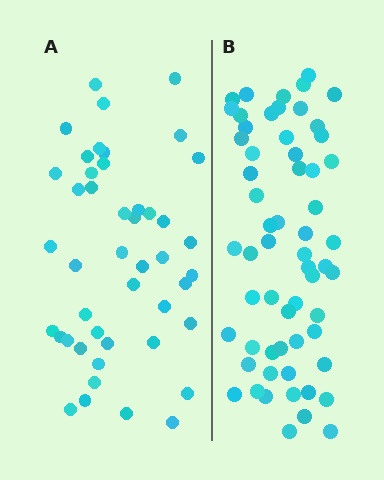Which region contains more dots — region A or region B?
Region B (the right region) has more dots.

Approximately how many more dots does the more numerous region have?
Region B has approximately 15 more dots than region A.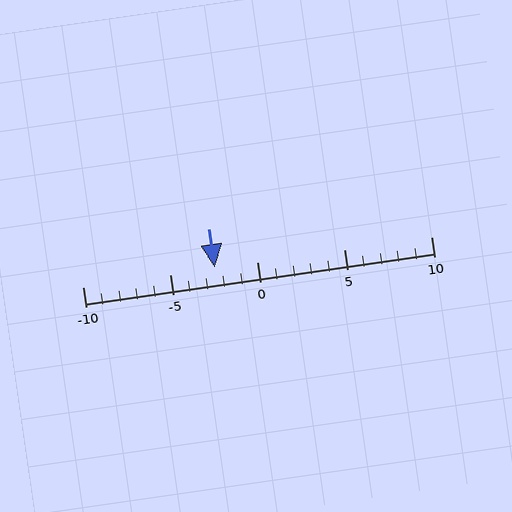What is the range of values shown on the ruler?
The ruler shows values from -10 to 10.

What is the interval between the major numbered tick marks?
The major tick marks are spaced 5 units apart.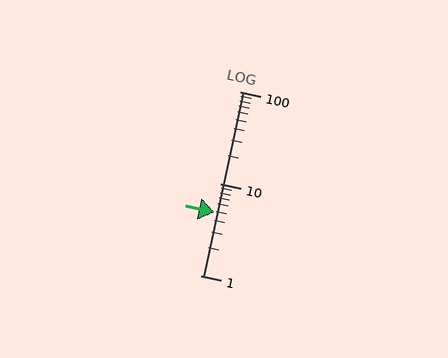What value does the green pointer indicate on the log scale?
The pointer indicates approximately 4.9.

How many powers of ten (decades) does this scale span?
The scale spans 2 decades, from 1 to 100.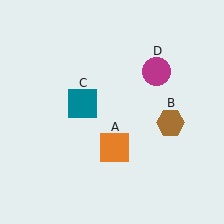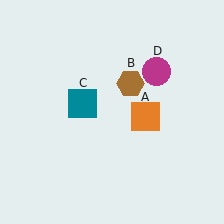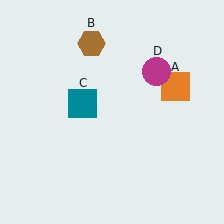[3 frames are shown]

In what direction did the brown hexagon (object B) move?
The brown hexagon (object B) moved up and to the left.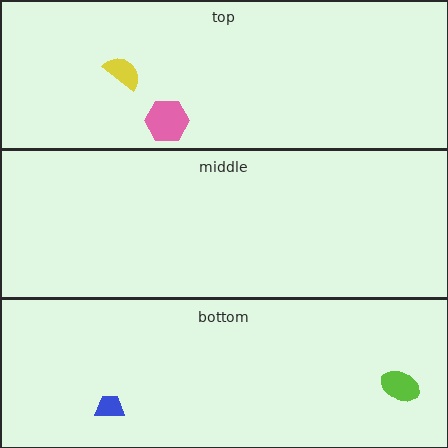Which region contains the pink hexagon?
The top region.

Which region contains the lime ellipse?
The bottom region.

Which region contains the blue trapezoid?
The bottom region.